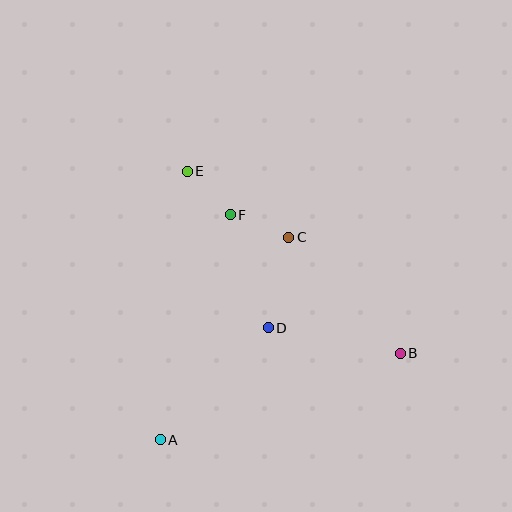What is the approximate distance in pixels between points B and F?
The distance between B and F is approximately 219 pixels.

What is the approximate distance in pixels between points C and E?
The distance between C and E is approximately 121 pixels.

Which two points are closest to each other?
Points E and F are closest to each other.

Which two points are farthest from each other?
Points B and E are farthest from each other.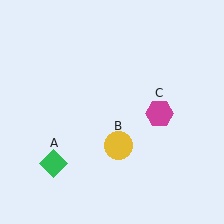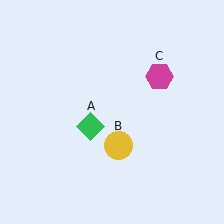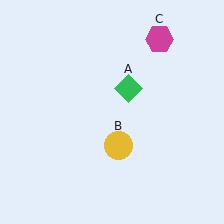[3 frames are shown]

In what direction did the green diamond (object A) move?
The green diamond (object A) moved up and to the right.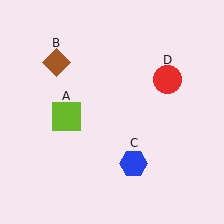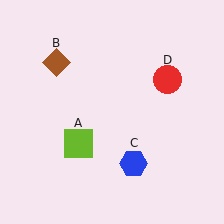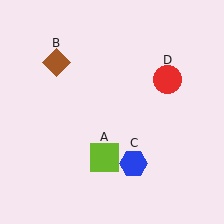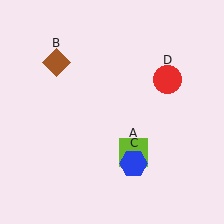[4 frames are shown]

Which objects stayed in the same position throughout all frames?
Brown diamond (object B) and blue hexagon (object C) and red circle (object D) remained stationary.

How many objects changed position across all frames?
1 object changed position: lime square (object A).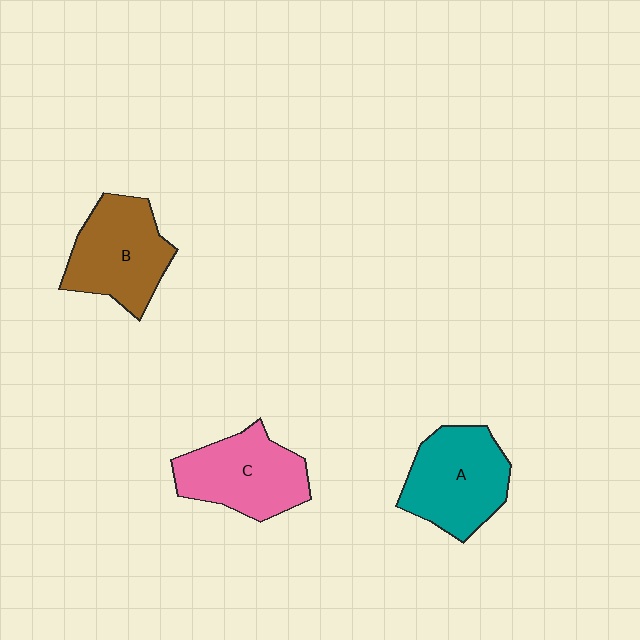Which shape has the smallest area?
Shape C (pink).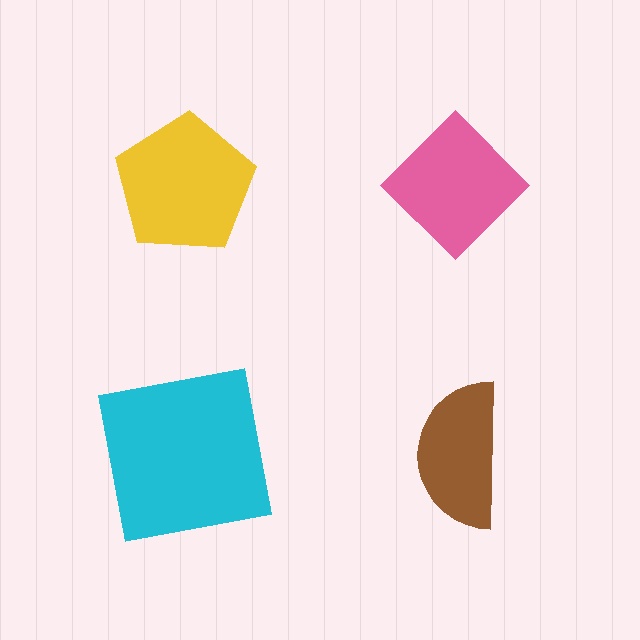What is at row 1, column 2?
A pink diamond.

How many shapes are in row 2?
2 shapes.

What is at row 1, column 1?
A yellow pentagon.